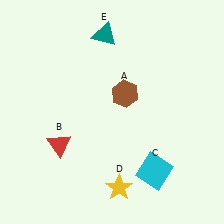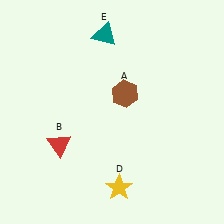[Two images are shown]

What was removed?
The cyan square (C) was removed in Image 2.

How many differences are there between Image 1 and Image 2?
There is 1 difference between the two images.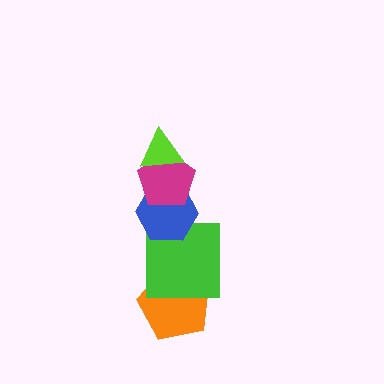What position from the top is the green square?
The green square is 4th from the top.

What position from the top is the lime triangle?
The lime triangle is 1st from the top.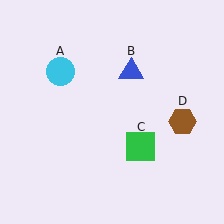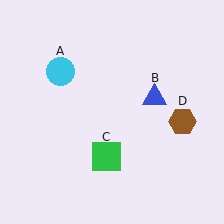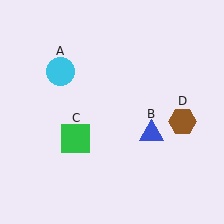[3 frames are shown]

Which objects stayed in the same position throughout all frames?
Cyan circle (object A) and brown hexagon (object D) remained stationary.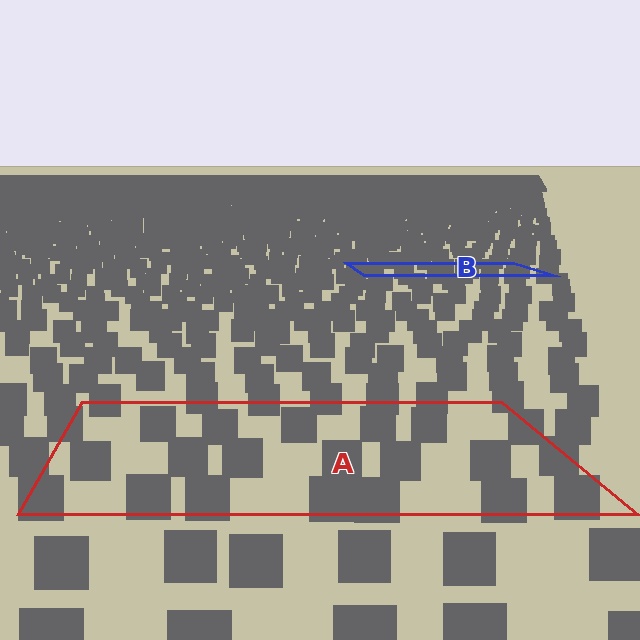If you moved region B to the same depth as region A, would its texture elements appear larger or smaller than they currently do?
They would appear larger. At a closer depth, the same texture elements are projected at a bigger on-screen size.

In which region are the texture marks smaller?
The texture marks are smaller in region B, because it is farther away.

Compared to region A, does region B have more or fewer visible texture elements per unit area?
Region B has more texture elements per unit area — they are packed more densely because it is farther away.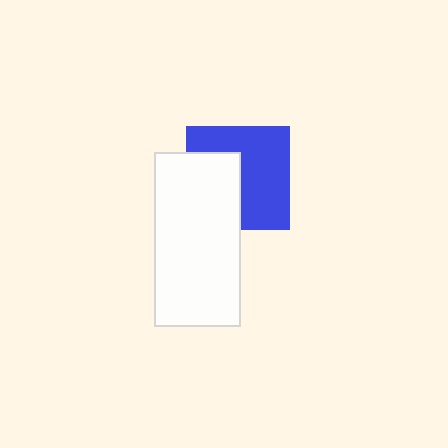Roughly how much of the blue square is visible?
About half of it is visible (roughly 60%).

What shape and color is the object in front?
The object in front is a white rectangle.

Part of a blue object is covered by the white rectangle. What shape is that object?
It is a square.